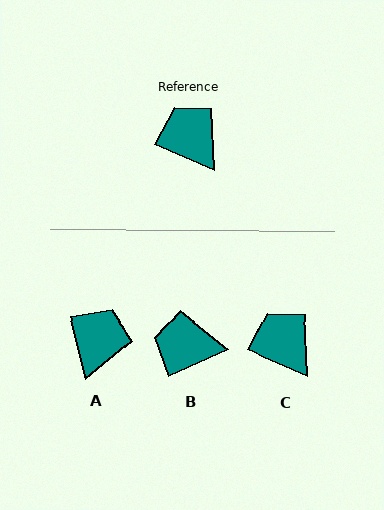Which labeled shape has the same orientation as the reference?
C.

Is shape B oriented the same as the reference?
No, it is off by about 48 degrees.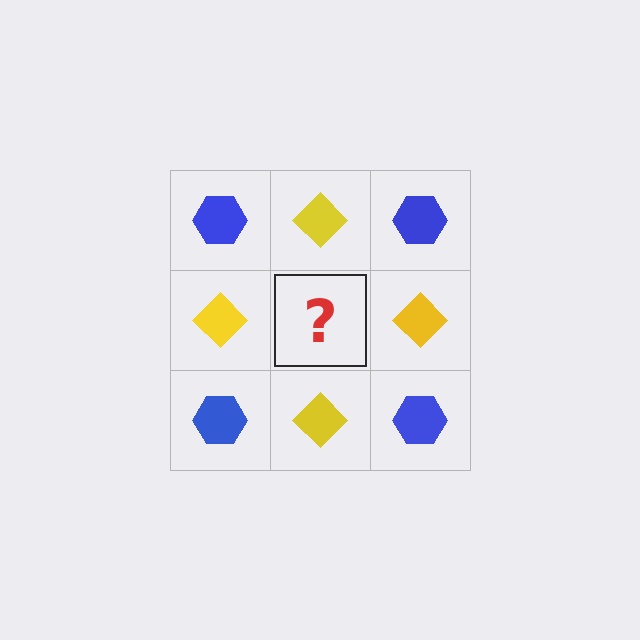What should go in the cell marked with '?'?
The missing cell should contain a blue hexagon.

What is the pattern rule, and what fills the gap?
The rule is that it alternates blue hexagon and yellow diamond in a checkerboard pattern. The gap should be filled with a blue hexagon.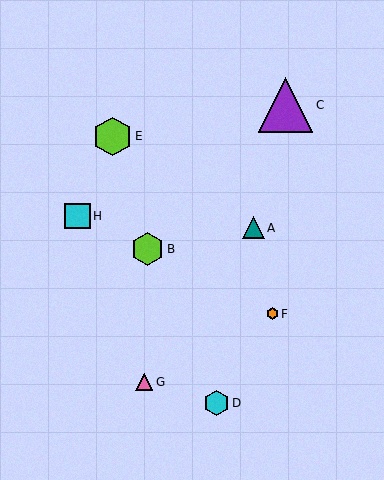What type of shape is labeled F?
Shape F is an orange hexagon.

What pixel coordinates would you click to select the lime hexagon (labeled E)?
Click at (113, 136) to select the lime hexagon E.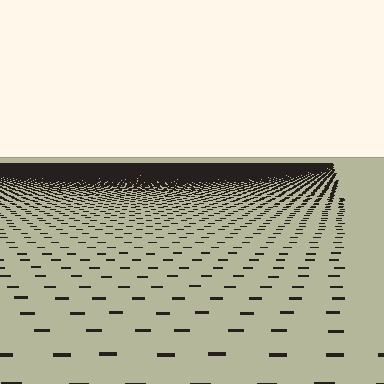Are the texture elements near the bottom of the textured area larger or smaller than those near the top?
Larger. Near the bottom, elements are closer to the viewer and appear at a bigger on-screen size.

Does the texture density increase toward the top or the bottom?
Density increases toward the top.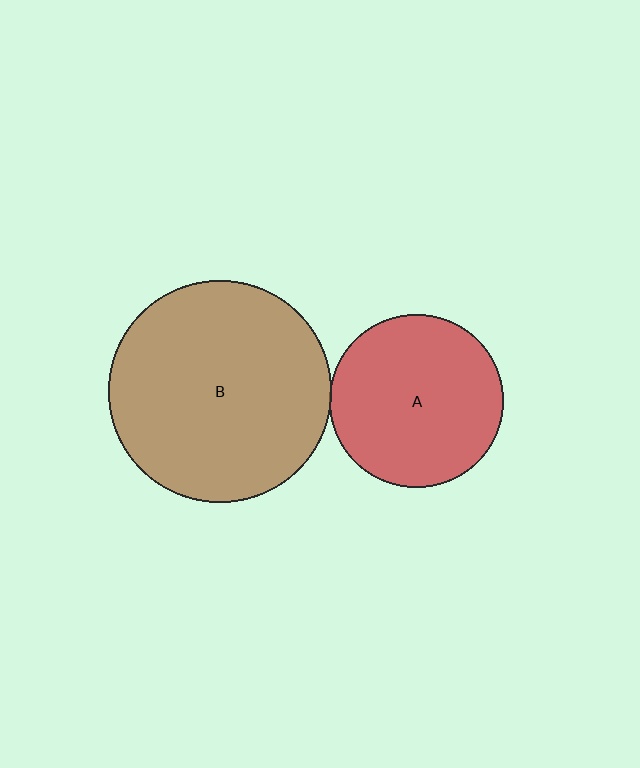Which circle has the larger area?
Circle B (brown).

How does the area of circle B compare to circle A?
Approximately 1.7 times.